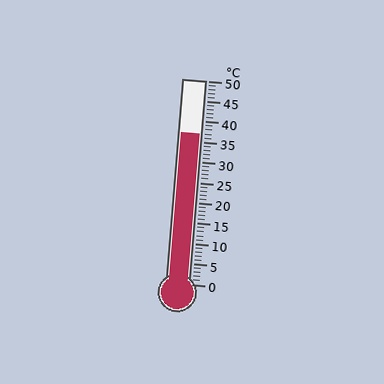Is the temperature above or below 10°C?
The temperature is above 10°C.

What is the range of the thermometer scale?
The thermometer scale ranges from 0°C to 50°C.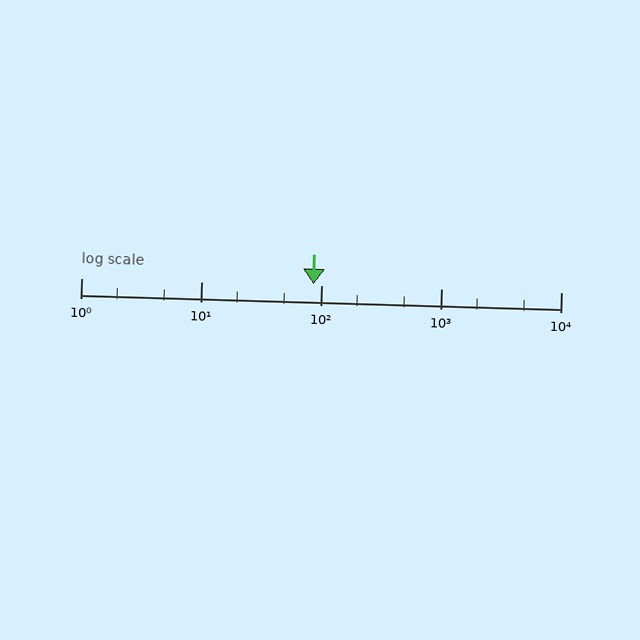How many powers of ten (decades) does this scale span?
The scale spans 4 decades, from 1 to 10000.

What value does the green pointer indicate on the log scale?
The pointer indicates approximately 87.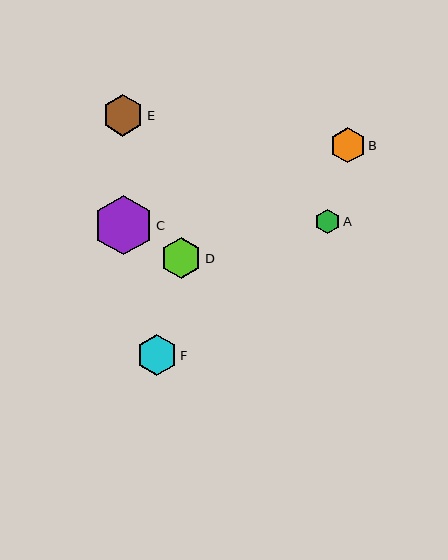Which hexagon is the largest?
Hexagon C is the largest with a size of approximately 60 pixels.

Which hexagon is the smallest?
Hexagon A is the smallest with a size of approximately 25 pixels.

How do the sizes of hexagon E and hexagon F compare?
Hexagon E and hexagon F are approximately the same size.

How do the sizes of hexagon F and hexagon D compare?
Hexagon F and hexagon D are approximately the same size.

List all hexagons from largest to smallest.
From largest to smallest: C, E, F, D, B, A.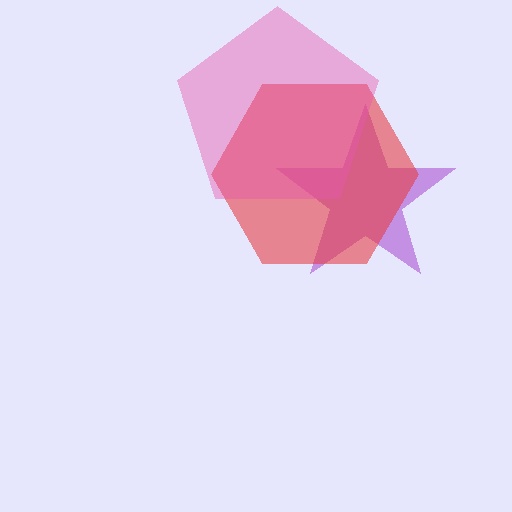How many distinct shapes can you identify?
There are 3 distinct shapes: a purple star, a red hexagon, a pink pentagon.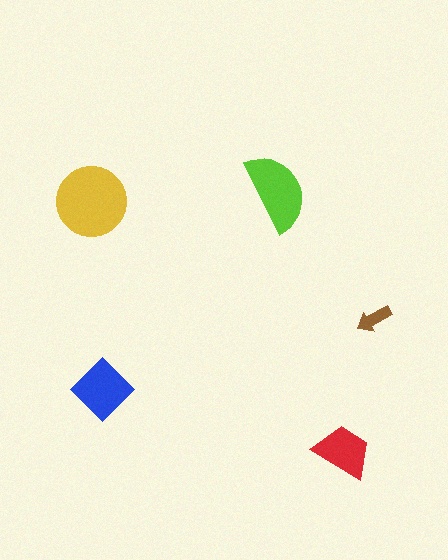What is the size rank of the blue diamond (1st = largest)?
3rd.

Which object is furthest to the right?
The brown arrow is rightmost.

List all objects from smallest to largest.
The brown arrow, the red trapezoid, the blue diamond, the lime semicircle, the yellow circle.